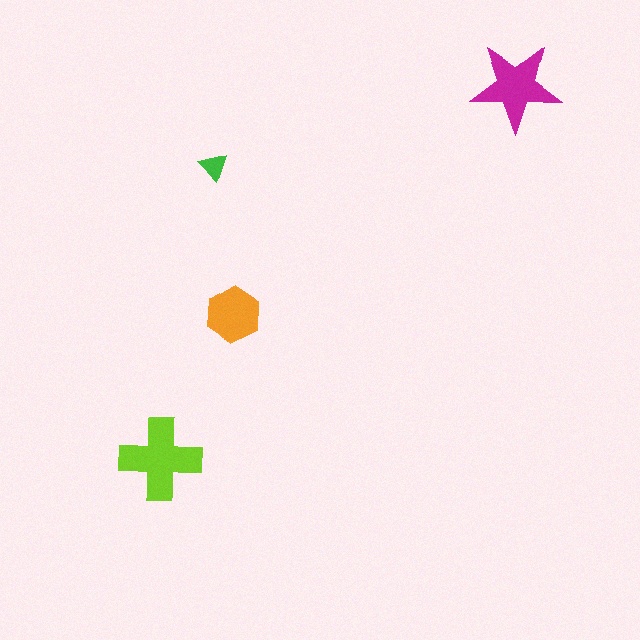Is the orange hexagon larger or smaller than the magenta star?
Smaller.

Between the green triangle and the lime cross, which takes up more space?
The lime cross.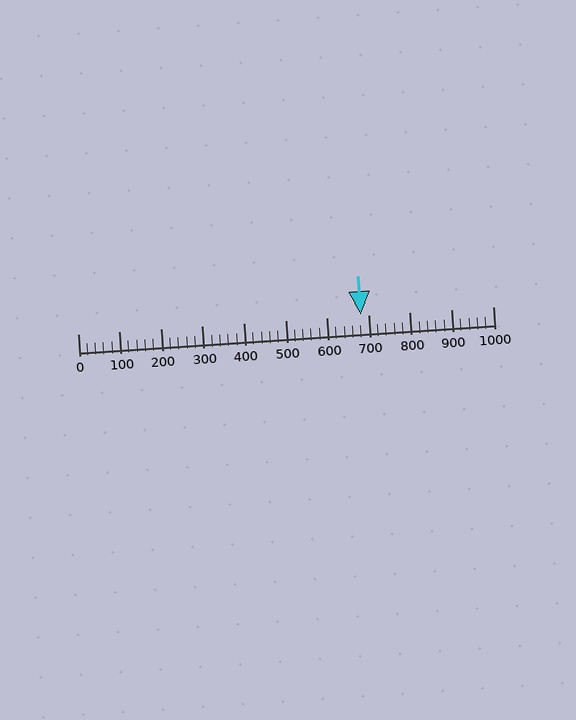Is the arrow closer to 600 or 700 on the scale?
The arrow is closer to 700.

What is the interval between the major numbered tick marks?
The major tick marks are spaced 100 units apart.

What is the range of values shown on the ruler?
The ruler shows values from 0 to 1000.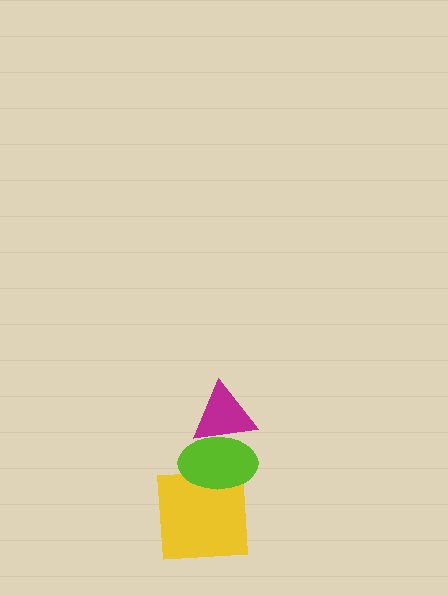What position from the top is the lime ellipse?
The lime ellipse is 2nd from the top.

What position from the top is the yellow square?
The yellow square is 3rd from the top.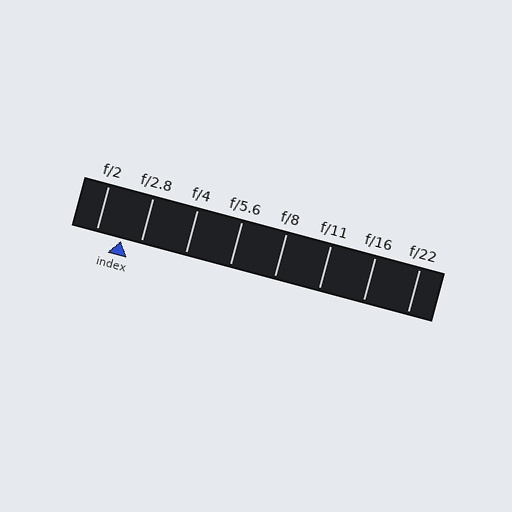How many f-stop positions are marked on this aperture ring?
There are 8 f-stop positions marked.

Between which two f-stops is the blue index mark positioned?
The index mark is between f/2 and f/2.8.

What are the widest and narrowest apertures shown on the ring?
The widest aperture shown is f/2 and the narrowest is f/22.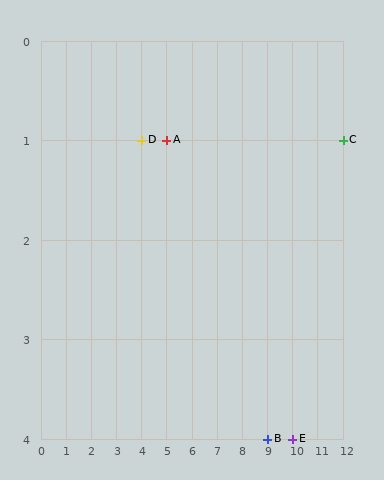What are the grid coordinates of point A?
Point A is at grid coordinates (5, 1).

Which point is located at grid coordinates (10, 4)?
Point E is at (10, 4).